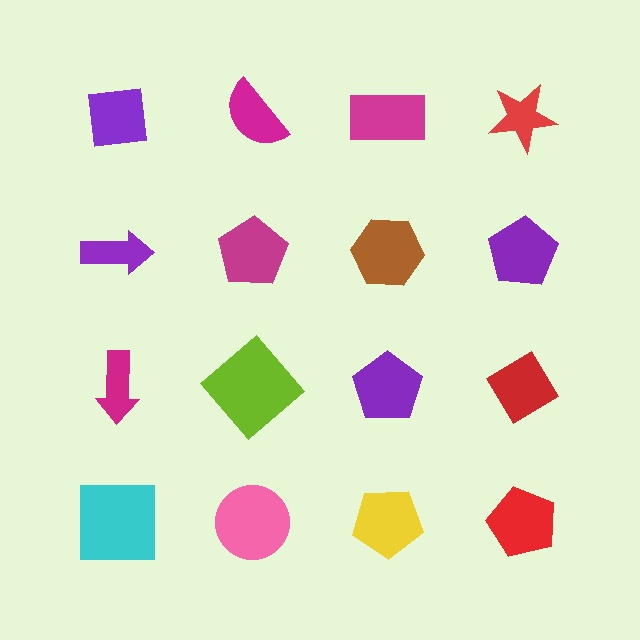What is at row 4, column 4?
A red pentagon.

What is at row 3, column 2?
A lime diamond.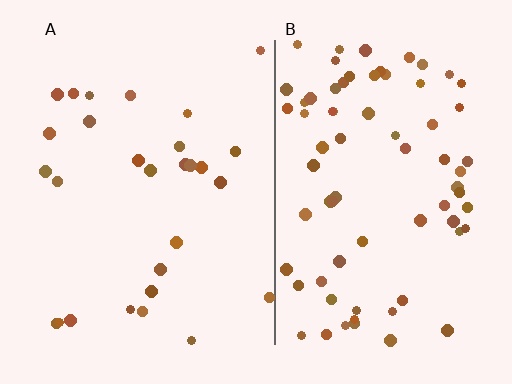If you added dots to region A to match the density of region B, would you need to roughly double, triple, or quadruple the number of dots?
Approximately triple.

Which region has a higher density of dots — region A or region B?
B (the right).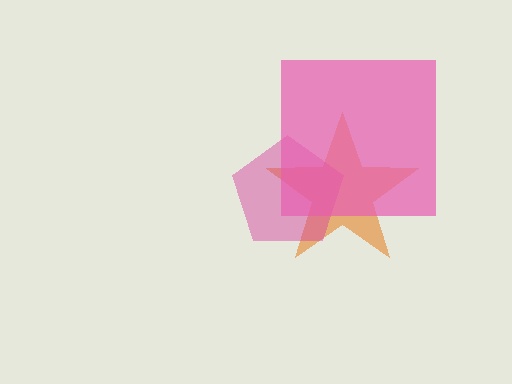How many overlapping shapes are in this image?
There are 3 overlapping shapes in the image.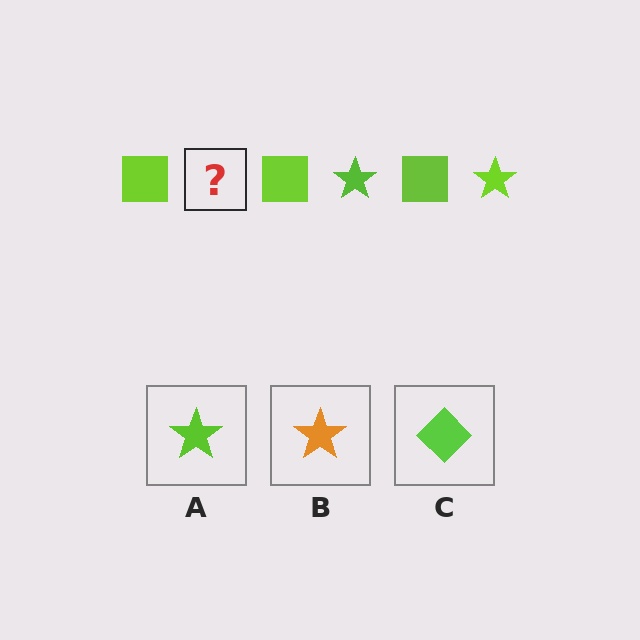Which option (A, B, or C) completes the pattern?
A.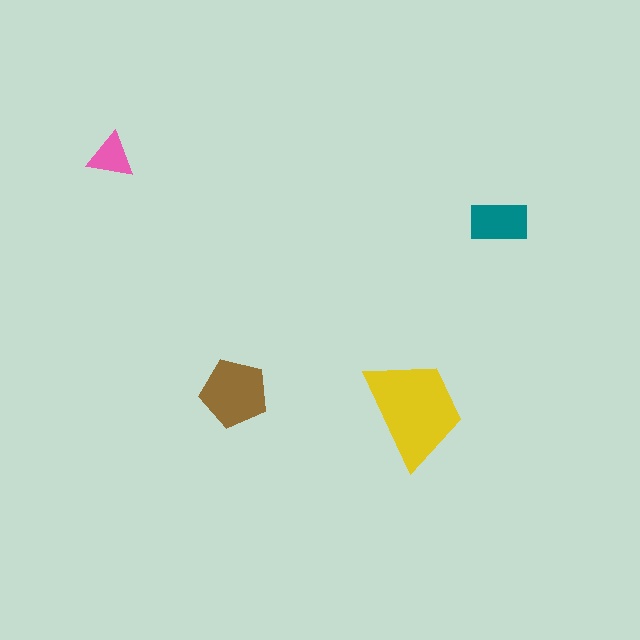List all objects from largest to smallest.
The yellow trapezoid, the brown pentagon, the teal rectangle, the pink triangle.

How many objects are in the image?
There are 4 objects in the image.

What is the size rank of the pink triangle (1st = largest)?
4th.